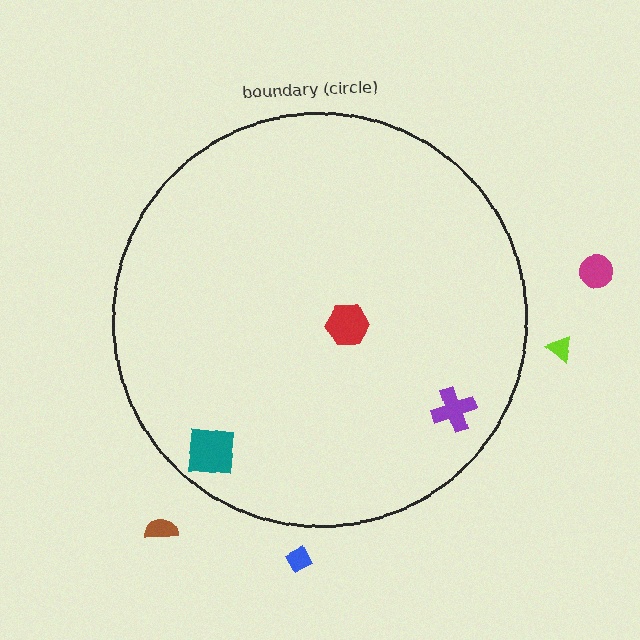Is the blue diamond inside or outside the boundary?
Outside.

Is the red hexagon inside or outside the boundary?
Inside.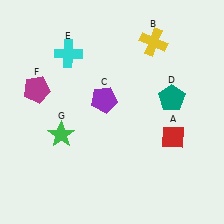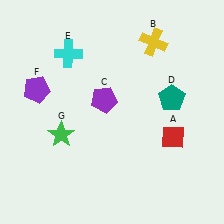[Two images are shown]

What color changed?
The pentagon (F) changed from magenta in Image 1 to purple in Image 2.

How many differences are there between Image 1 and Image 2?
There is 1 difference between the two images.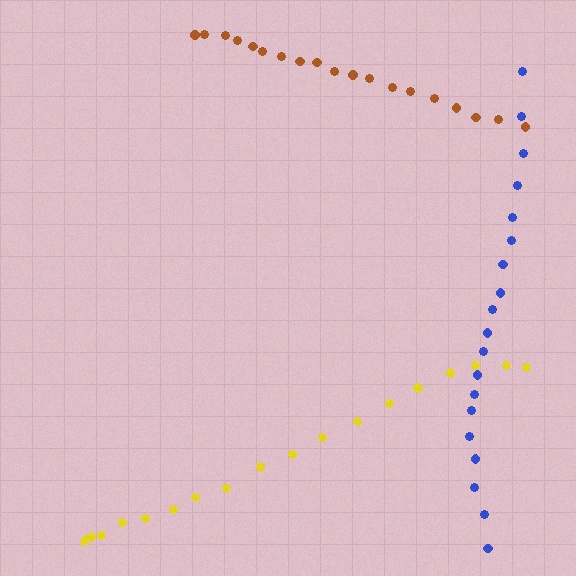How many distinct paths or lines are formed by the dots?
There are 3 distinct paths.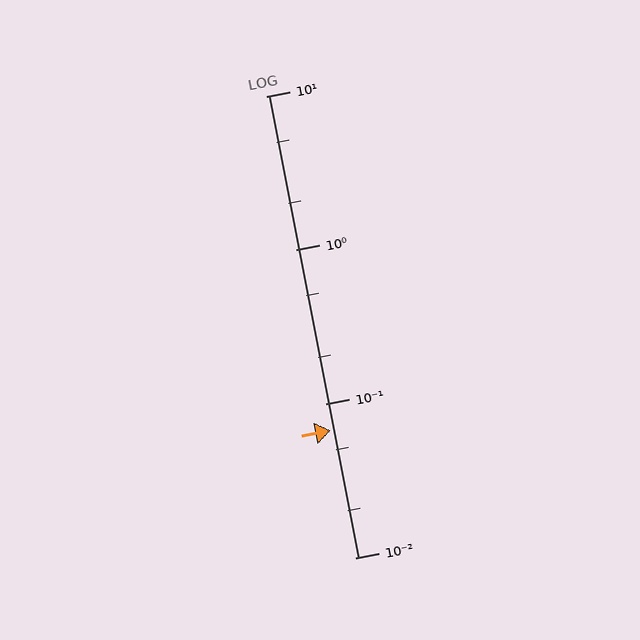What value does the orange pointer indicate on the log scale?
The pointer indicates approximately 0.067.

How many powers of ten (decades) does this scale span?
The scale spans 3 decades, from 0.01 to 10.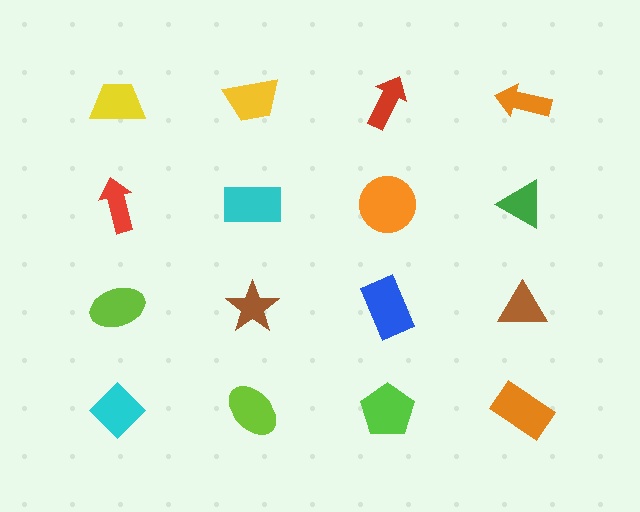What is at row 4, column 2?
A lime ellipse.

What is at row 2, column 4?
A green triangle.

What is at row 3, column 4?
A brown triangle.